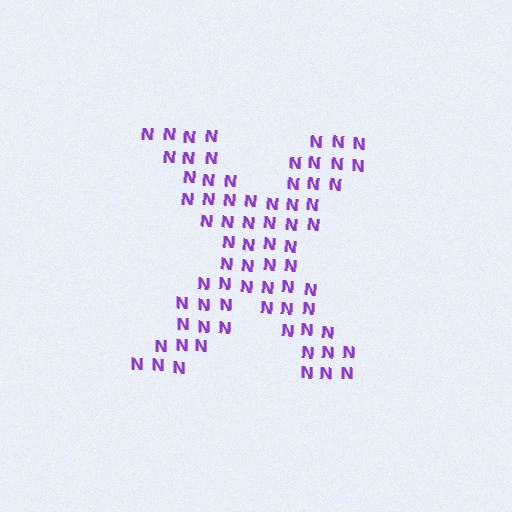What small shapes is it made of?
It is made of small letter N's.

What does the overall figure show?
The overall figure shows the letter X.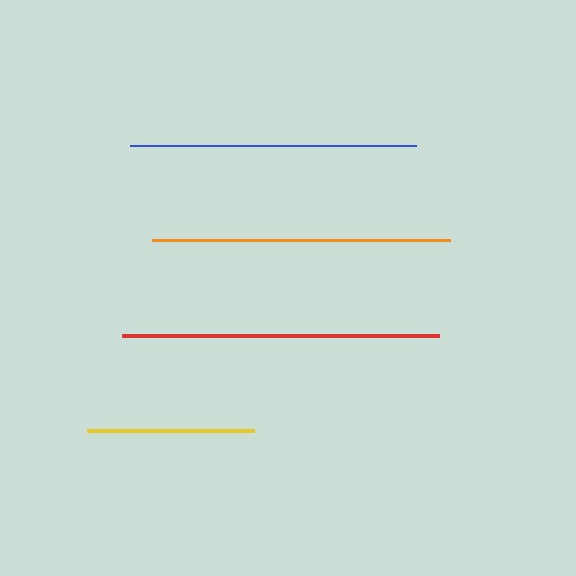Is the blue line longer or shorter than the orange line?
The orange line is longer than the blue line.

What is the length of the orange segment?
The orange segment is approximately 298 pixels long.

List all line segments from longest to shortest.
From longest to shortest: red, orange, blue, yellow.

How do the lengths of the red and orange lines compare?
The red and orange lines are approximately the same length.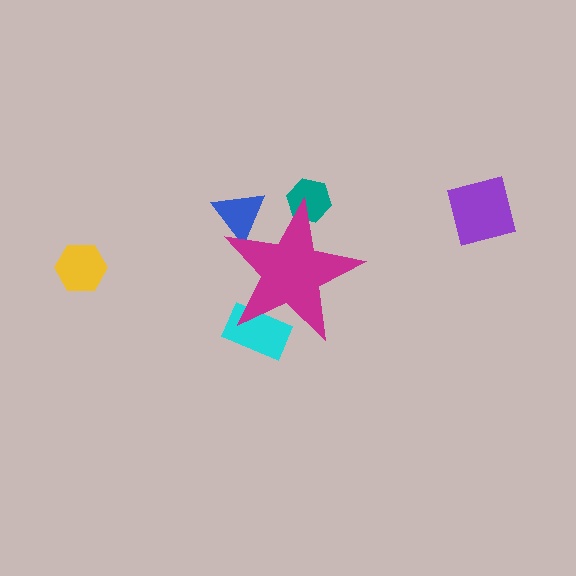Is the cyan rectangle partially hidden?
Yes, the cyan rectangle is partially hidden behind the magenta star.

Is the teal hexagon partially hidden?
Yes, the teal hexagon is partially hidden behind the magenta star.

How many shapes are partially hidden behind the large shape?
3 shapes are partially hidden.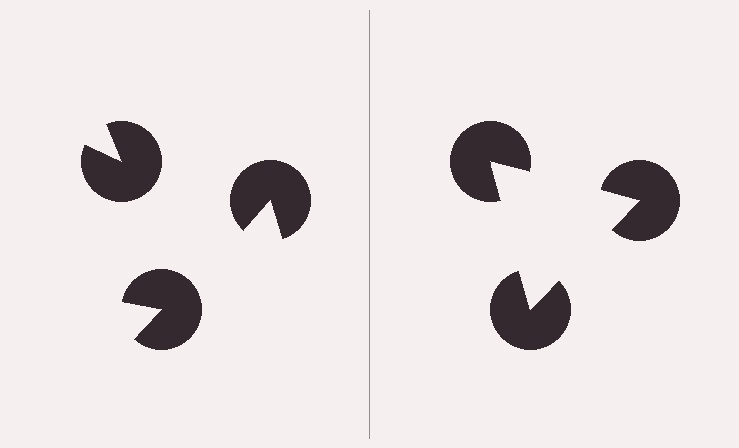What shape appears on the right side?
An illusory triangle.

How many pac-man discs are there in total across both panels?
6 — 3 on each side.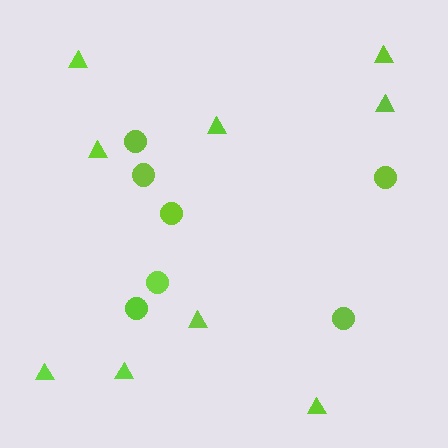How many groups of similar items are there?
There are 2 groups: one group of circles (7) and one group of triangles (9).